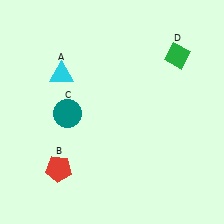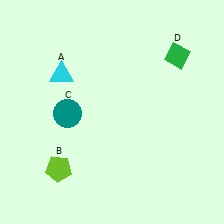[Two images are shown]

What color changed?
The pentagon (B) changed from red in Image 1 to lime in Image 2.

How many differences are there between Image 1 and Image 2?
There is 1 difference between the two images.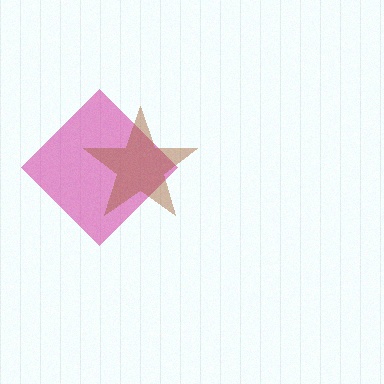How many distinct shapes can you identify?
There are 2 distinct shapes: a magenta diamond, a brown star.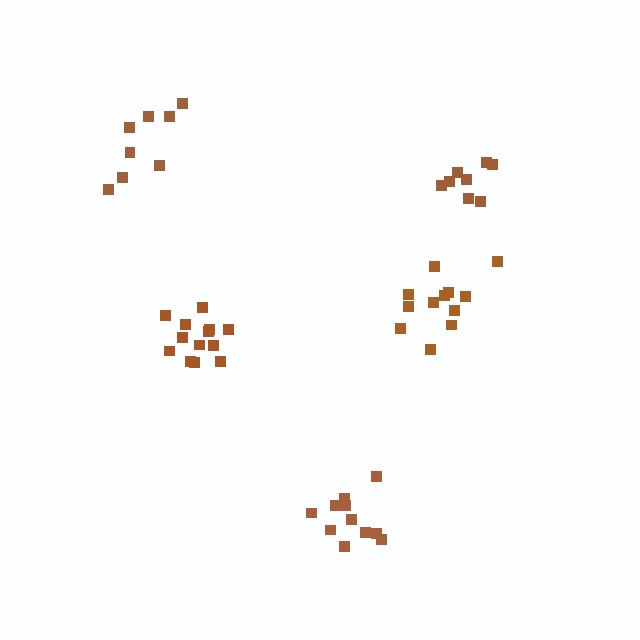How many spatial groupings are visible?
There are 5 spatial groupings.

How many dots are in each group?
Group 1: 13 dots, Group 2: 12 dots, Group 3: 8 dots, Group 4: 8 dots, Group 5: 11 dots (52 total).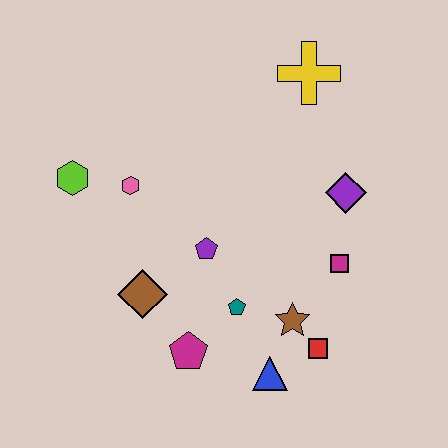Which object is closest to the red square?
The brown star is closest to the red square.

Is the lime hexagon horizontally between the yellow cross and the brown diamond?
No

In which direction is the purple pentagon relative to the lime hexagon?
The purple pentagon is to the right of the lime hexagon.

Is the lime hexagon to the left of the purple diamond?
Yes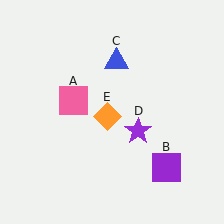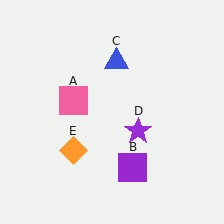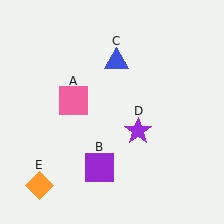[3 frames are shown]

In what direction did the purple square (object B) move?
The purple square (object B) moved left.